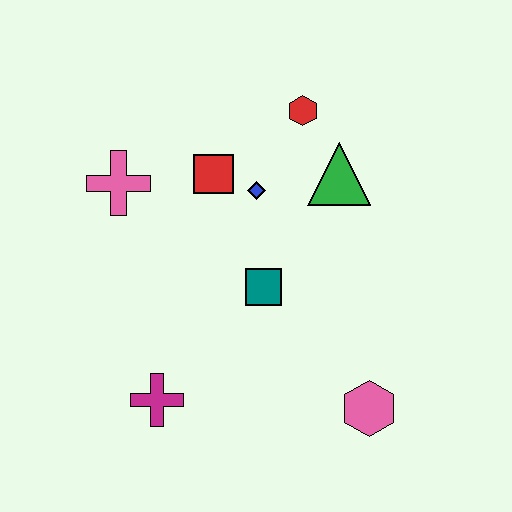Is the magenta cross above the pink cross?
No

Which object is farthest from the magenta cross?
The red hexagon is farthest from the magenta cross.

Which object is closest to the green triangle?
The red hexagon is closest to the green triangle.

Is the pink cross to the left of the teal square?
Yes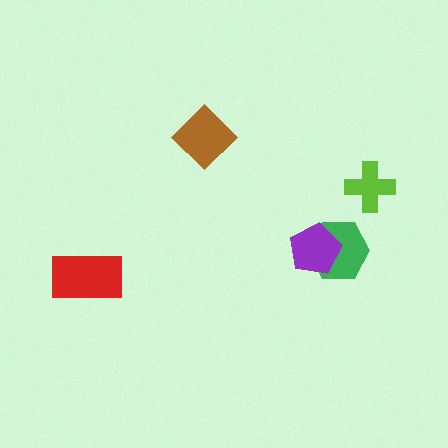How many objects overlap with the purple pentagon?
1 object overlaps with the purple pentagon.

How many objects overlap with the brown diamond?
0 objects overlap with the brown diamond.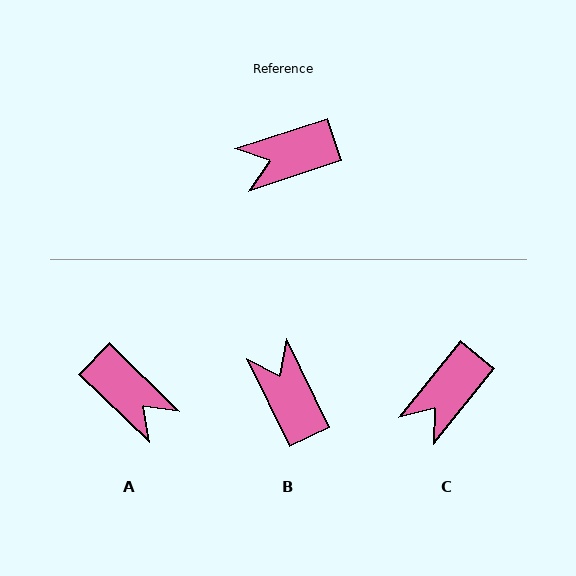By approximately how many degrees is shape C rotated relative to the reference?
Approximately 33 degrees counter-clockwise.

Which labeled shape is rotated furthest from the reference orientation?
A, about 118 degrees away.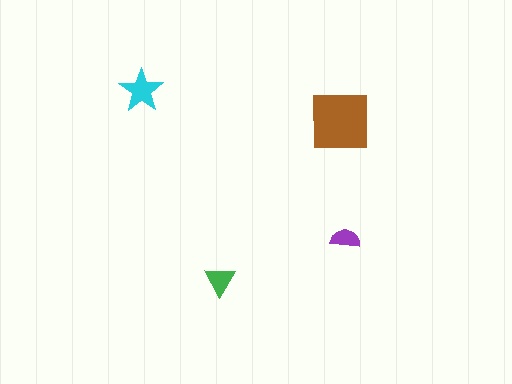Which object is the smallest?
The purple semicircle.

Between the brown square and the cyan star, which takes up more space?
The brown square.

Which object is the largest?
The brown square.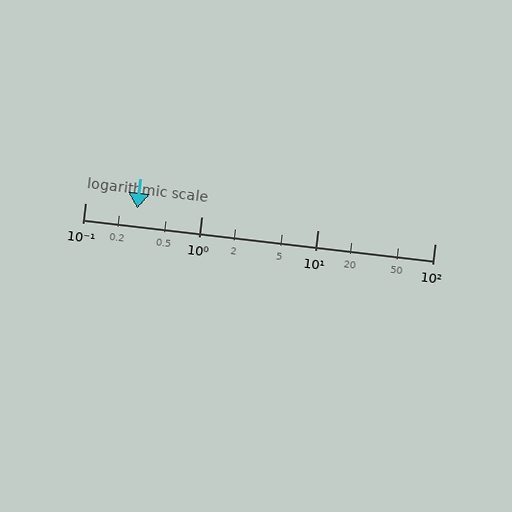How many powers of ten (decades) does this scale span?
The scale spans 3 decades, from 0.1 to 100.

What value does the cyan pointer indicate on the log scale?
The pointer indicates approximately 0.28.